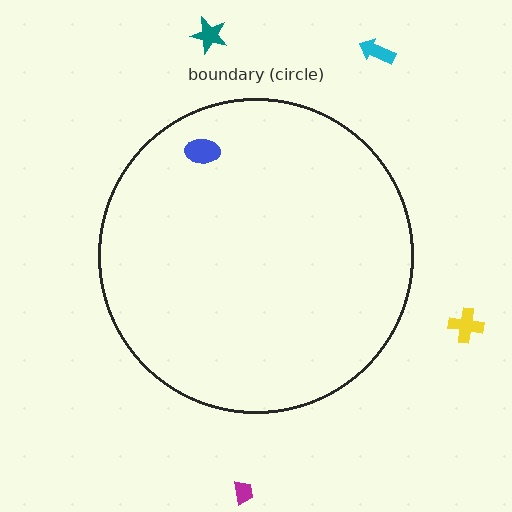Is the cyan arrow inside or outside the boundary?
Outside.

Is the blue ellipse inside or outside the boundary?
Inside.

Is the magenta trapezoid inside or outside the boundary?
Outside.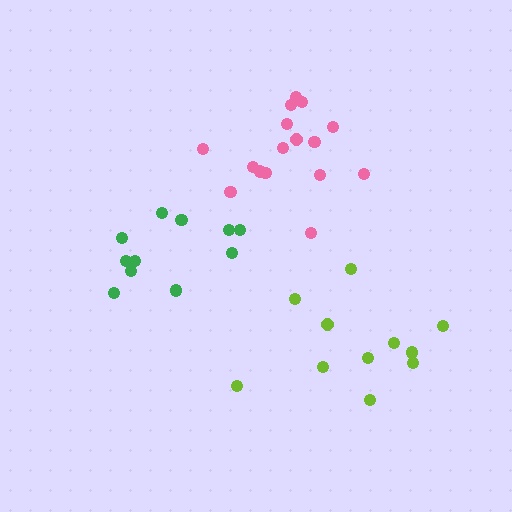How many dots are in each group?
Group 1: 16 dots, Group 2: 11 dots, Group 3: 11 dots (38 total).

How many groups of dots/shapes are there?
There are 3 groups.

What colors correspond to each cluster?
The clusters are colored: pink, green, lime.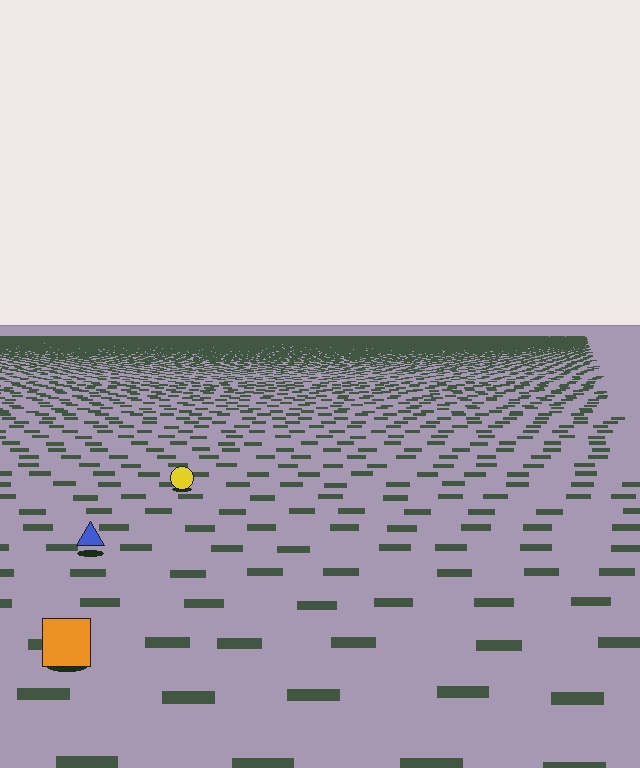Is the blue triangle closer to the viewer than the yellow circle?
Yes. The blue triangle is closer — you can tell from the texture gradient: the ground texture is coarser near it.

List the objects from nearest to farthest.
From nearest to farthest: the orange square, the blue triangle, the yellow circle.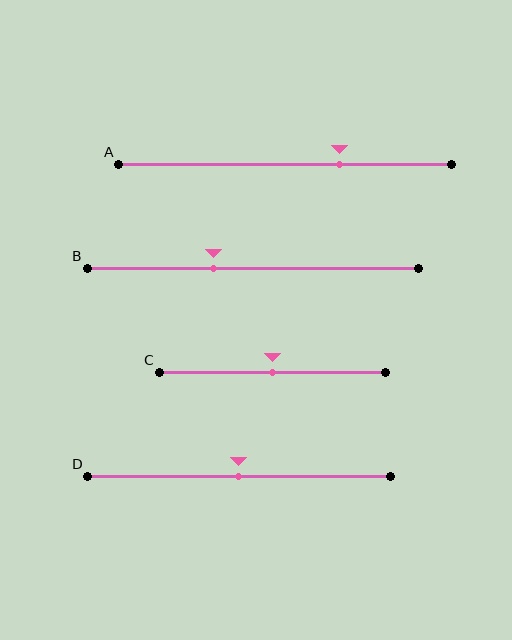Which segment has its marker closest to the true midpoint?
Segment C has its marker closest to the true midpoint.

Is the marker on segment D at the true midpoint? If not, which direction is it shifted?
Yes, the marker on segment D is at the true midpoint.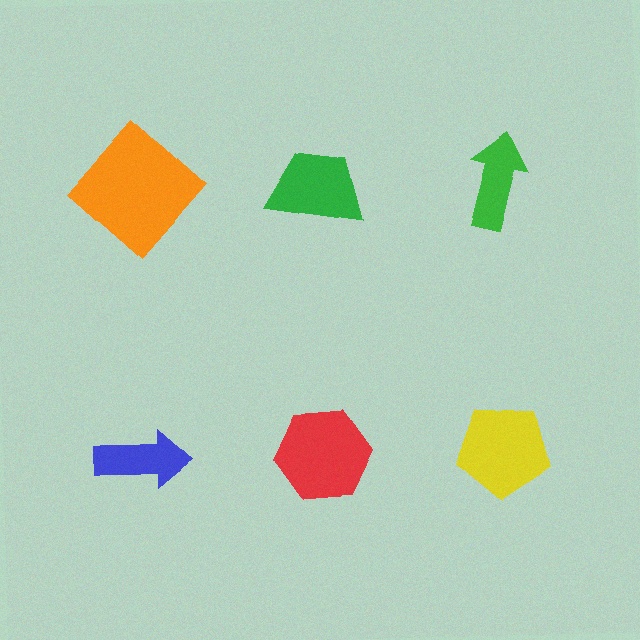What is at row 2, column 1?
A blue arrow.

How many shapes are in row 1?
3 shapes.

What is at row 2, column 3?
A yellow pentagon.